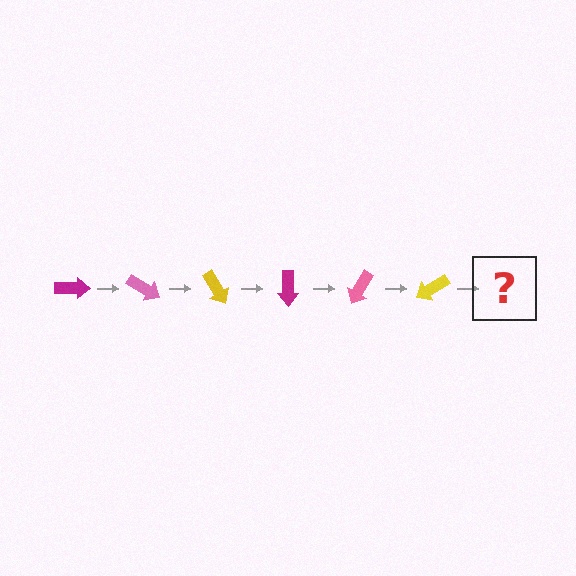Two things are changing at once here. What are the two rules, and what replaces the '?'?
The two rules are that it rotates 30 degrees each step and the color cycles through magenta, pink, and yellow. The '?' should be a magenta arrow, rotated 180 degrees from the start.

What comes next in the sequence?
The next element should be a magenta arrow, rotated 180 degrees from the start.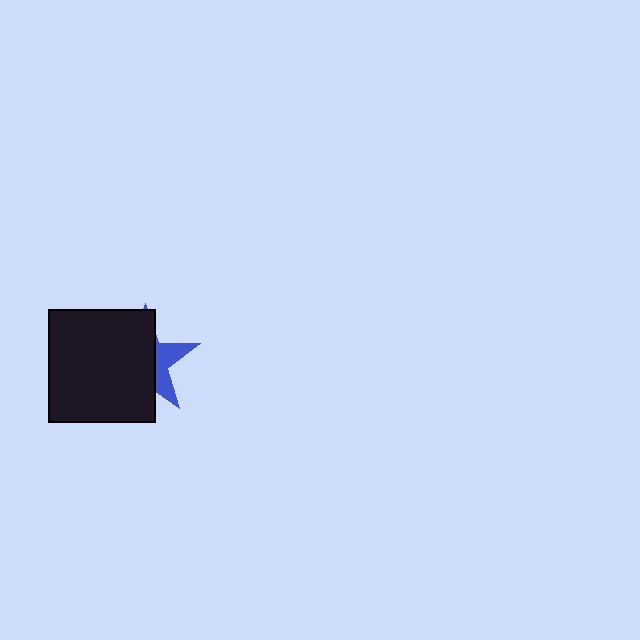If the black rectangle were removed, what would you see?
You would see the complete blue star.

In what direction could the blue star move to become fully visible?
The blue star could move right. That would shift it out from behind the black rectangle entirely.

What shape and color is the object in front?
The object in front is a black rectangle.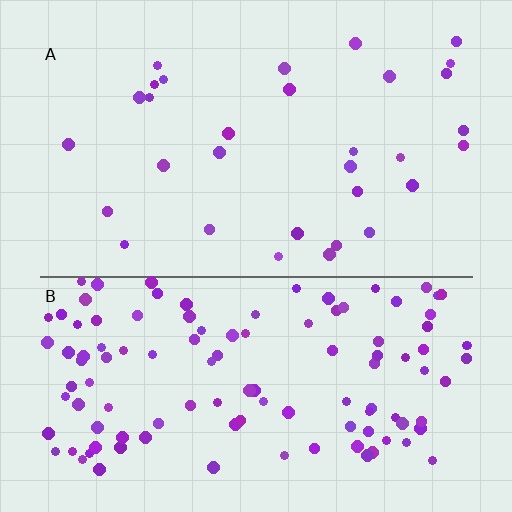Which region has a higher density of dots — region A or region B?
B (the bottom).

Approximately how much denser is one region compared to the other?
Approximately 3.7× — region B over region A.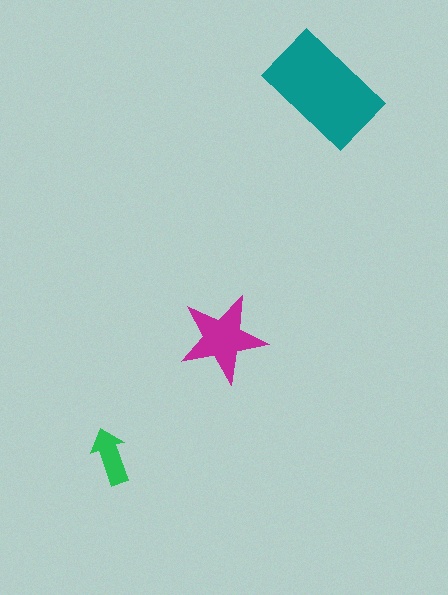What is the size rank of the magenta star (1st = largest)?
2nd.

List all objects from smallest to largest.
The green arrow, the magenta star, the teal rectangle.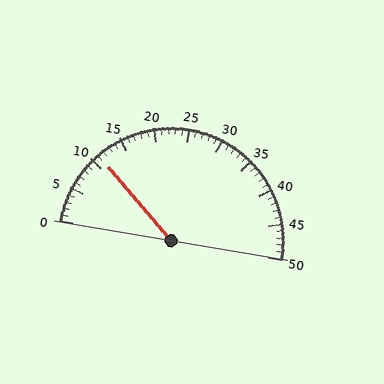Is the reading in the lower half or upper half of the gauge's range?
The reading is in the lower half of the range (0 to 50).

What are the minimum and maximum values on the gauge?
The gauge ranges from 0 to 50.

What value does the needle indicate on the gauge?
The needle indicates approximately 11.